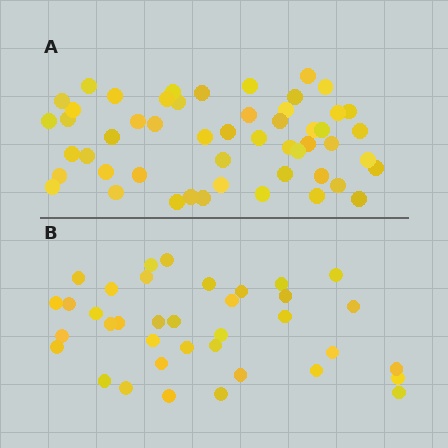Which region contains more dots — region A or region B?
Region A (the top region) has more dots.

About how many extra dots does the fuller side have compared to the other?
Region A has approximately 15 more dots than region B.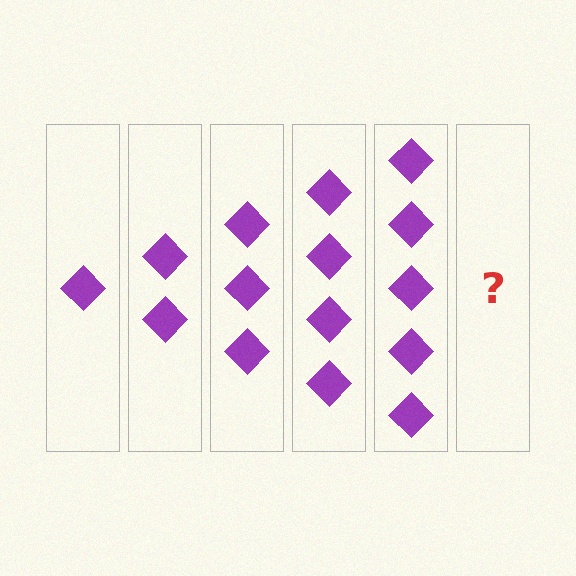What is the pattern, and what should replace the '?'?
The pattern is that each step adds one more diamond. The '?' should be 6 diamonds.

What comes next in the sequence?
The next element should be 6 diamonds.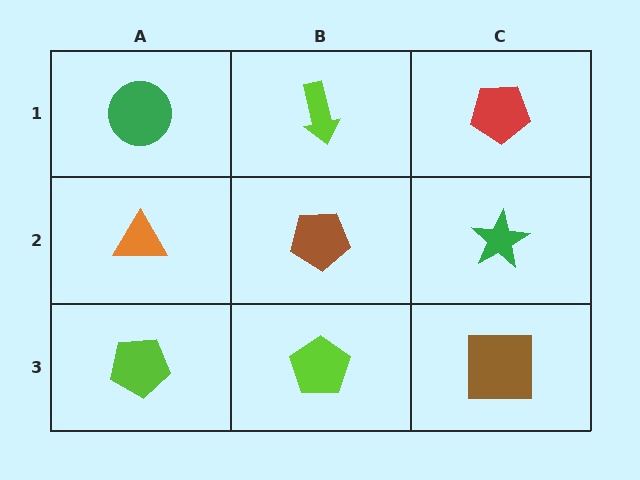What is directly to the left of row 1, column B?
A green circle.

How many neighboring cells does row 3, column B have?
3.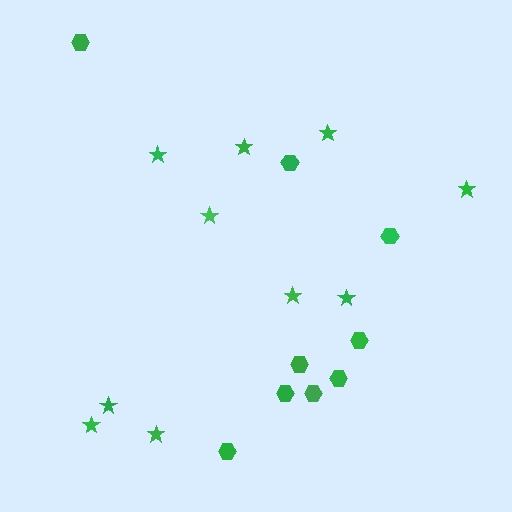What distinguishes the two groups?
There are 2 groups: one group of hexagons (9) and one group of stars (10).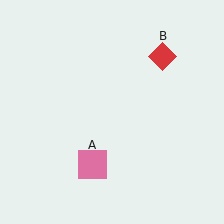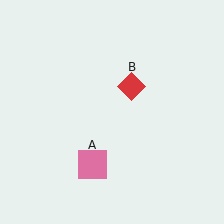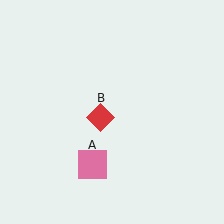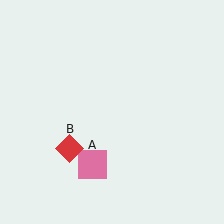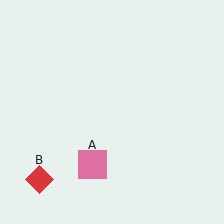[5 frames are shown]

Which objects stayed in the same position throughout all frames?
Pink square (object A) remained stationary.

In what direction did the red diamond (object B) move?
The red diamond (object B) moved down and to the left.